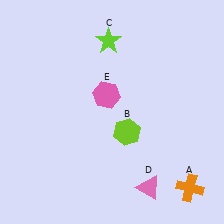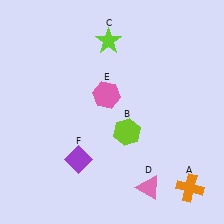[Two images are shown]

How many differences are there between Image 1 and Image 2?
There is 1 difference between the two images.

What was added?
A purple diamond (F) was added in Image 2.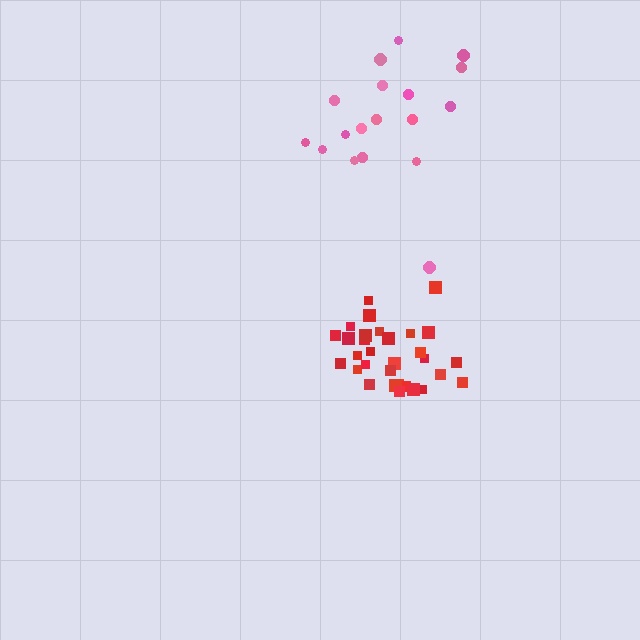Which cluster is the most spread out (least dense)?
Pink.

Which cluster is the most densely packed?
Red.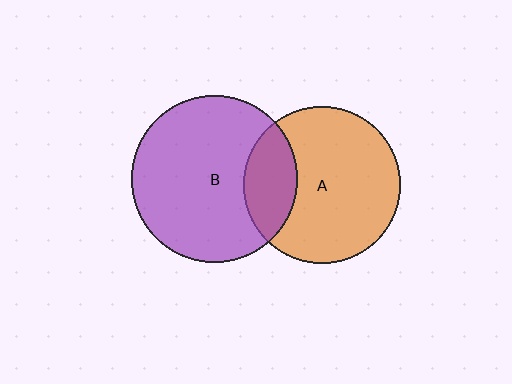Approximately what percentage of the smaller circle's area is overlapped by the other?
Approximately 25%.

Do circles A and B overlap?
Yes.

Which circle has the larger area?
Circle B (purple).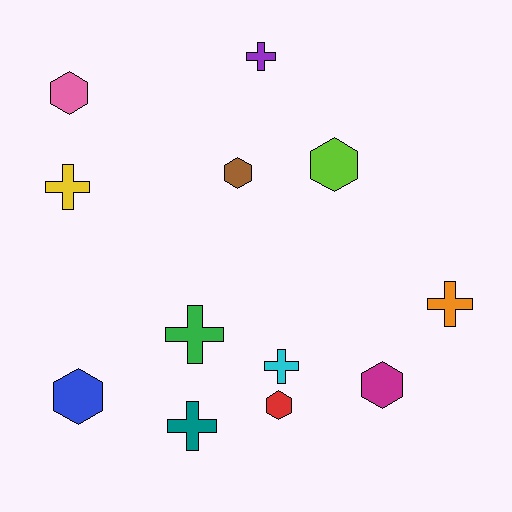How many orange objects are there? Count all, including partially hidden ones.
There is 1 orange object.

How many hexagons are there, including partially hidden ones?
There are 6 hexagons.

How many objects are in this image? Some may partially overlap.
There are 12 objects.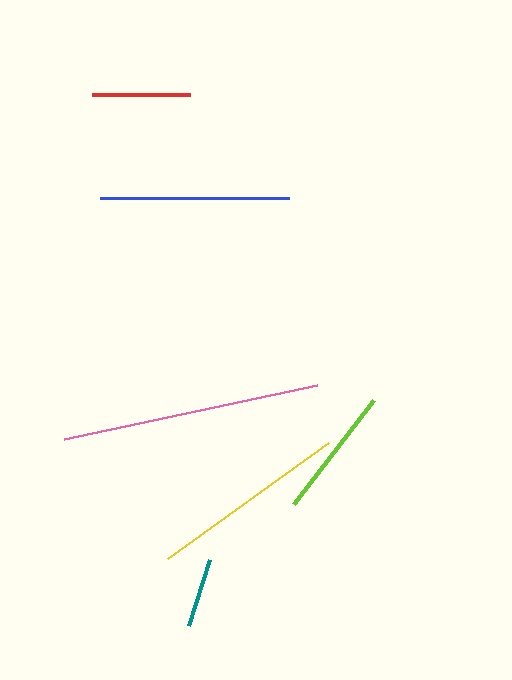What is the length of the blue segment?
The blue segment is approximately 189 pixels long.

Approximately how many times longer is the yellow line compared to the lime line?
The yellow line is approximately 1.5 times the length of the lime line.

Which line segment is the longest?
The pink line is the longest at approximately 259 pixels.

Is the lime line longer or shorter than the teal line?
The lime line is longer than the teal line.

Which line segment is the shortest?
The teal line is the shortest at approximately 69 pixels.